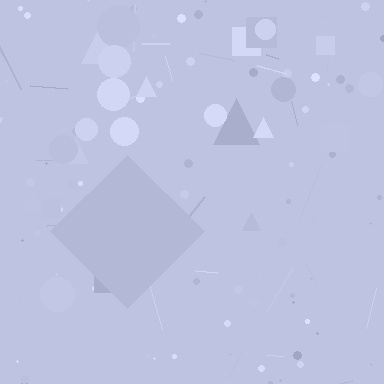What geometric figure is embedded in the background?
A diamond is embedded in the background.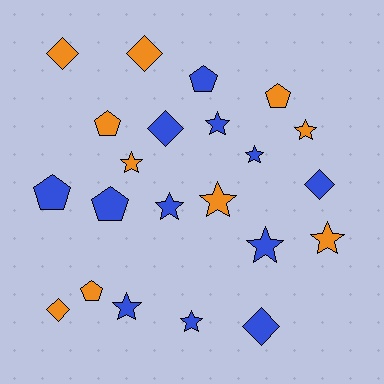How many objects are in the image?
There are 22 objects.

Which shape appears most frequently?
Star, with 10 objects.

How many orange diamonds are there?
There are 3 orange diamonds.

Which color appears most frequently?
Blue, with 12 objects.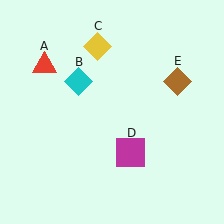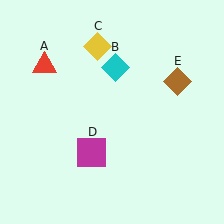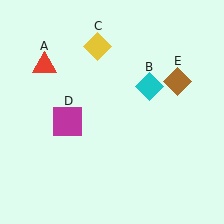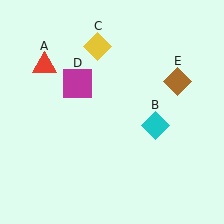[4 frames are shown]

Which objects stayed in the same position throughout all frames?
Red triangle (object A) and yellow diamond (object C) and brown diamond (object E) remained stationary.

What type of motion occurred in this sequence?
The cyan diamond (object B), magenta square (object D) rotated clockwise around the center of the scene.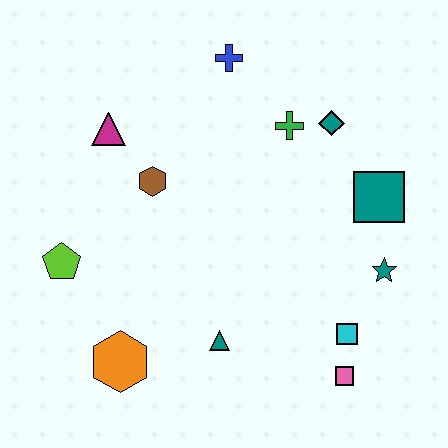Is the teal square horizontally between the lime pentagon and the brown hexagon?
No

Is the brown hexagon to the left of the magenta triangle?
No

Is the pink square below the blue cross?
Yes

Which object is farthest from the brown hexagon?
The pink square is farthest from the brown hexagon.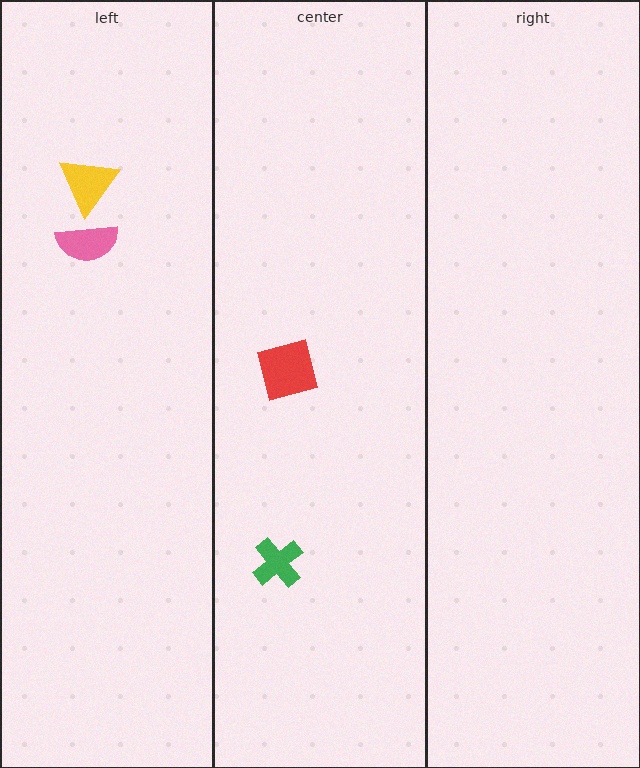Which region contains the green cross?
The center region.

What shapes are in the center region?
The red square, the green cross.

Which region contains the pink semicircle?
The left region.